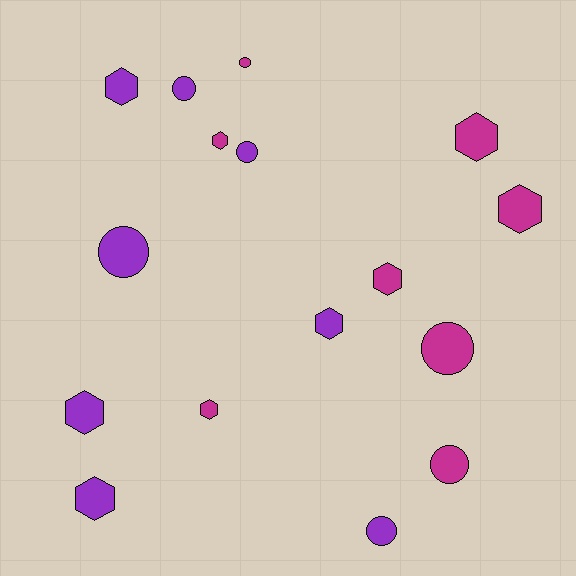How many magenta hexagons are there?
There are 5 magenta hexagons.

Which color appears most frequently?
Magenta, with 8 objects.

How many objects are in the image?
There are 16 objects.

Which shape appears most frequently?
Hexagon, with 9 objects.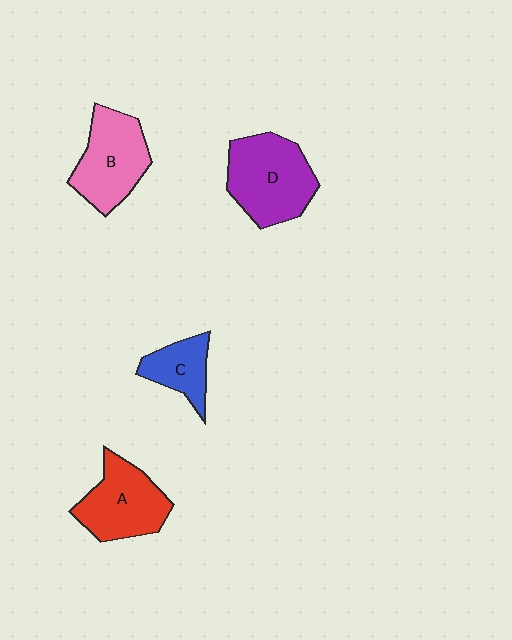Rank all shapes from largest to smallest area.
From largest to smallest: D (purple), B (pink), A (red), C (blue).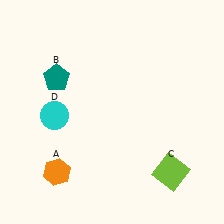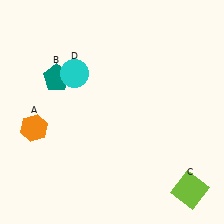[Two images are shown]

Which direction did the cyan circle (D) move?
The cyan circle (D) moved up.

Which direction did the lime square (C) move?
The lime square (C) moved right.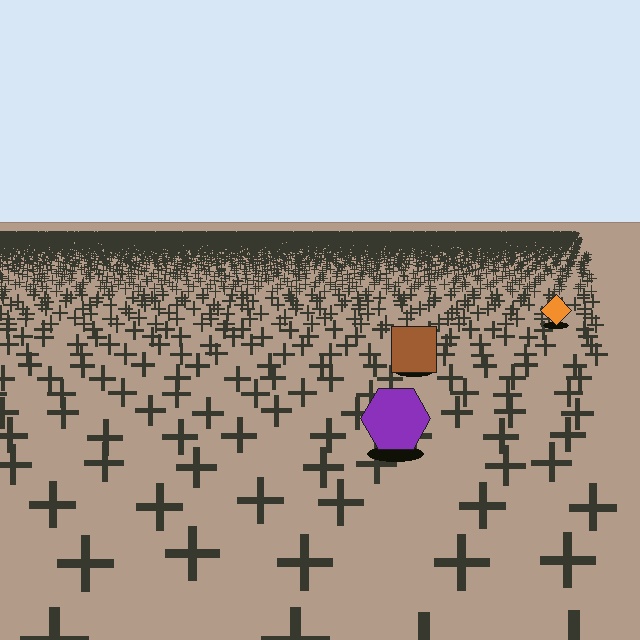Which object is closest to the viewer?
The purple hexagon is closest. The texture marks near it are larger and more spread out.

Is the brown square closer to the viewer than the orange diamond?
Yes. The brown square is closer — you can tell from the texture gradient: the ground texture is coarser near it.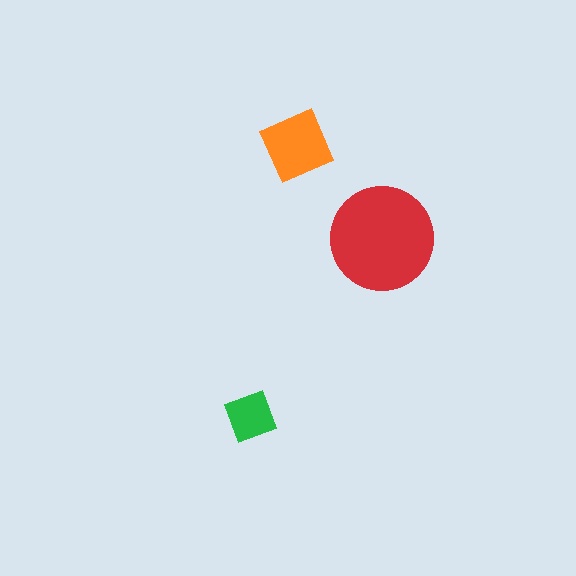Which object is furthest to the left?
The green square is leftmost.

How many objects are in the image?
There are 3 objects in the image.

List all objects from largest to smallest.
The red circle, the orange diamond, the green square.